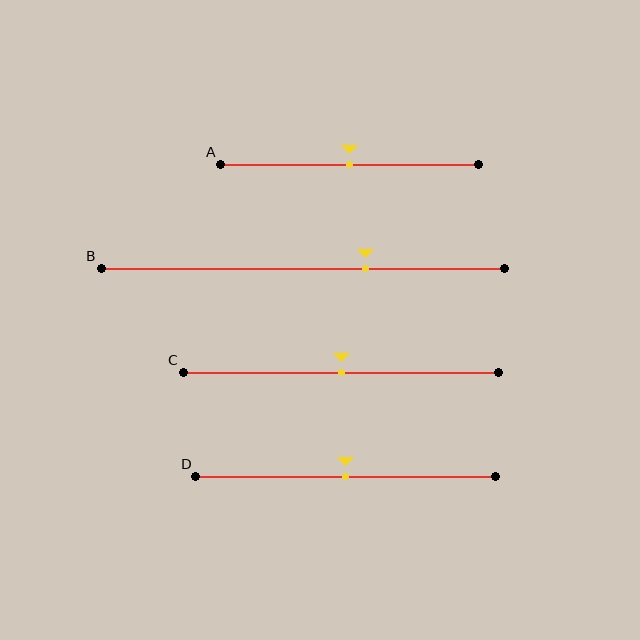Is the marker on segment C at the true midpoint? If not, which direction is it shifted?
Yes, the marker on segment C is at the true midpoint.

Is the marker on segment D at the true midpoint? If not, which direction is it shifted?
Yes, the marker on segment D is at the true midpoint.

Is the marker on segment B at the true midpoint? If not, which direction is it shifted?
No, the marker on segment B is shifted to the right by about 15% of the segment length.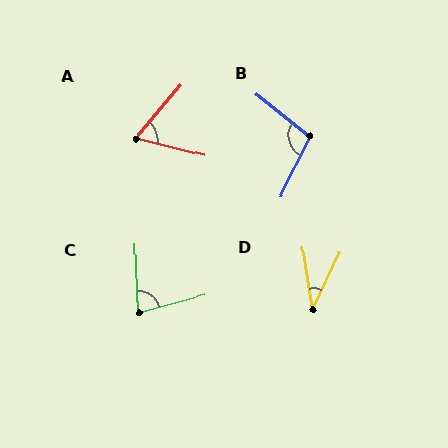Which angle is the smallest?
D, at approximately 34 degrees.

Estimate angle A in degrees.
Approximately 64 degrees.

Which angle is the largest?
B, at approximately 102 degrees.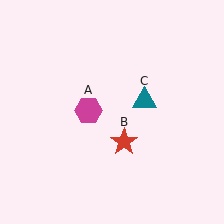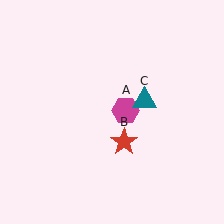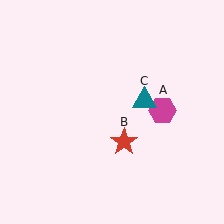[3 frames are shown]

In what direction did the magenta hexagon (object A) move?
The magenta hexagon (object A) moved right.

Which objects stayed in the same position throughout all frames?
Red star (object B) and teal triangle (object C) remained stationary.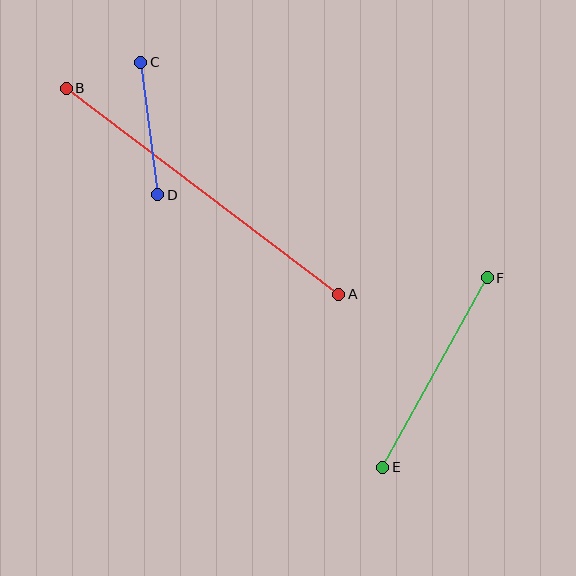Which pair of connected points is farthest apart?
Points A and B are farthest apart.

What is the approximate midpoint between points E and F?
The midpoint is at approximately (435, 373) pixels.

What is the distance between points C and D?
The distance is approximately 133 pixels.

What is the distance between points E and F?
The distance is approximately 217 pixels.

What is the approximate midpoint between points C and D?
The midpoint is at approximately (149, 129) pixels.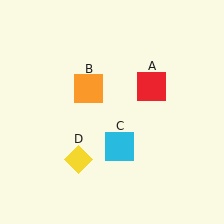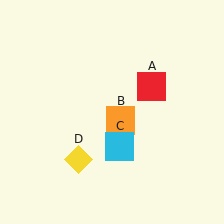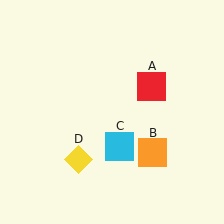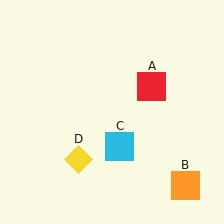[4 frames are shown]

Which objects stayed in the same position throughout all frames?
Red square (object A) and cyan square (object C) and yellow diamond (object D) remained stationary.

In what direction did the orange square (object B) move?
The orange square (object B) moved down and to the right.